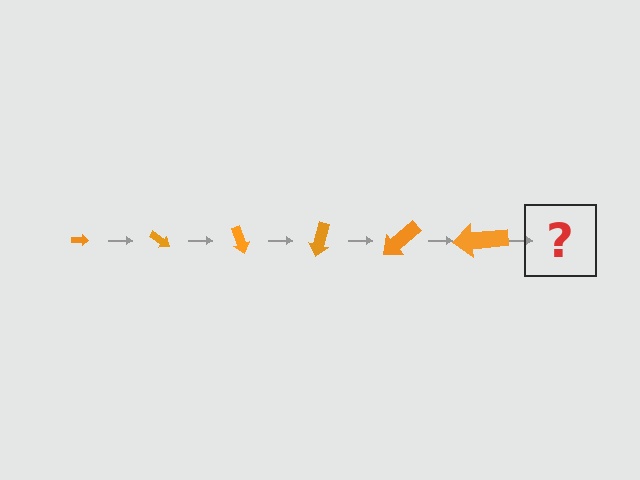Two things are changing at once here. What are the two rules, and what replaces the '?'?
The two rules are that the arrow grows larger each step and it rotates 35 degrees each step. The '?' should be an arrow, larger than the previous one and rotated 210 degrees from the start.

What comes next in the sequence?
The next element should be an arrow, larger than the previous one and rotated 210 degrees from the start.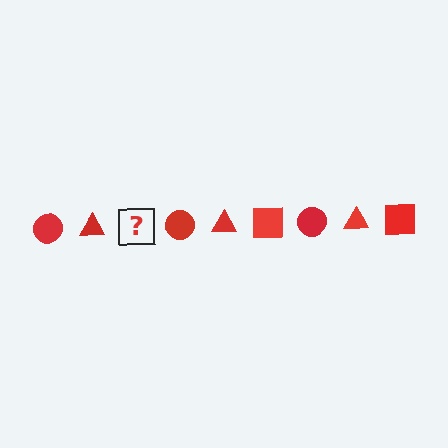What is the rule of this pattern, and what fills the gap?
The rule is that the pattern cycles through circle, triangle, square shapes in red. The gap should be filled with a red square.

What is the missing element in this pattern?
The missing element is a red square.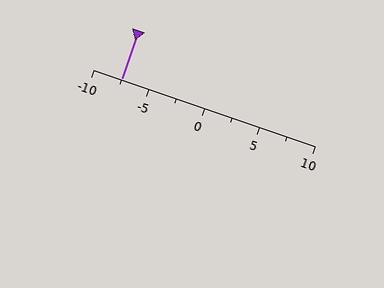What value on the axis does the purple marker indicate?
The marker indicates approximately -7.5.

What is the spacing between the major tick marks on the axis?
The major ticks are spaced 5 apart.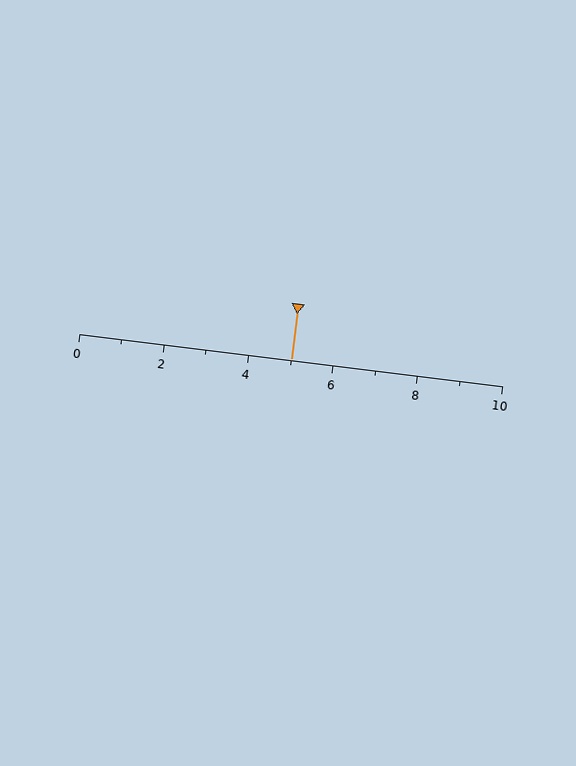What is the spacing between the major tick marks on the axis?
The major ticks are spaced 2 apart.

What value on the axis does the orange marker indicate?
The marker indicates approximately 5.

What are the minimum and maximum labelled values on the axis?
The axis runs from 0 to 10.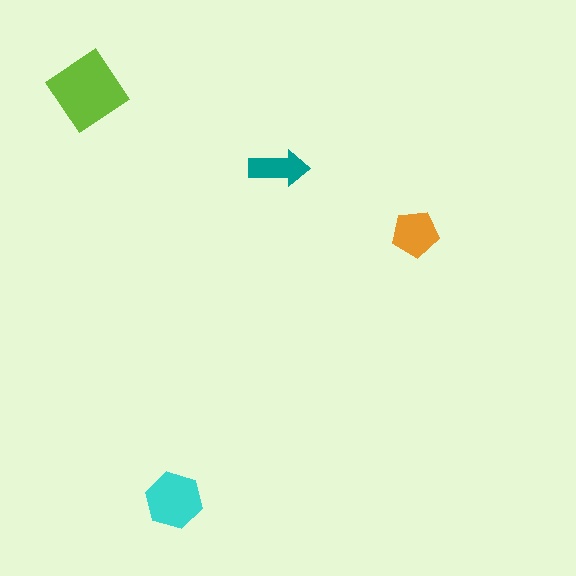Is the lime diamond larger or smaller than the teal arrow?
Larger.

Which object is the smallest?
The teal arrow.